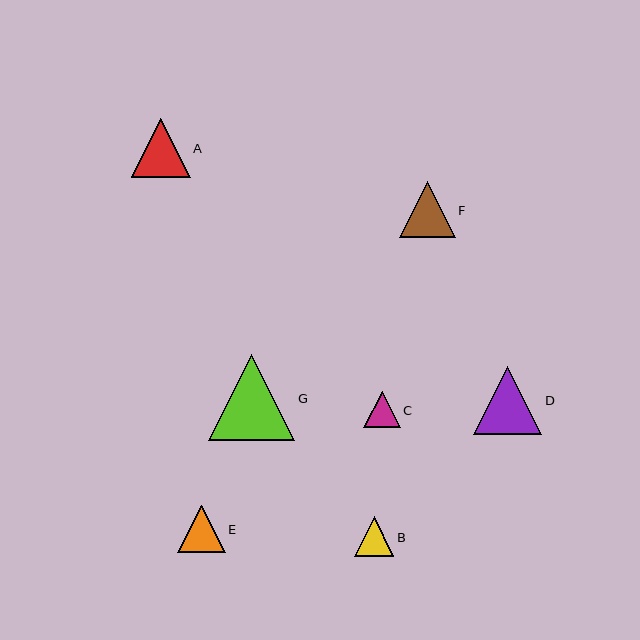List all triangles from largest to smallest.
From largest to smallest: G, D, A, F, E, B, C.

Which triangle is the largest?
Triangle G is the largest with a size of approximately 86 pixels.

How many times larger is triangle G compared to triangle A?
Triangle G is approximately 1.5 times the size of triangle A.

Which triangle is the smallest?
Triangle C is the smallest with a size of approximately 36 pixels.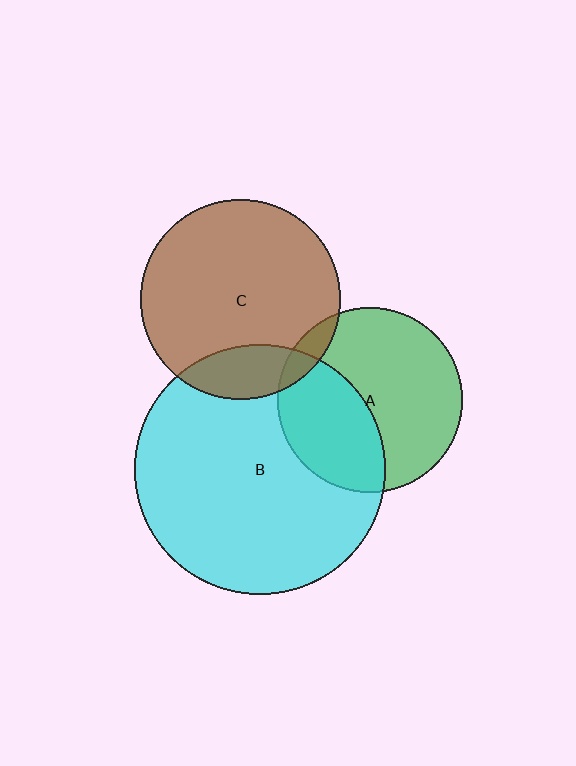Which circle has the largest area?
Circle B (cyan).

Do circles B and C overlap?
Yes.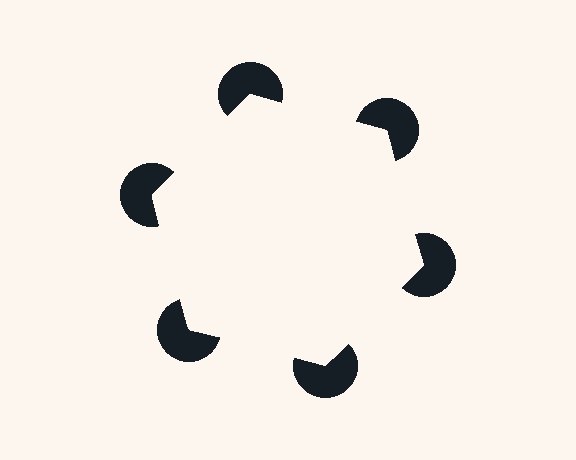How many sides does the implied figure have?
6 sides.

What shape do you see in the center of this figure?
An illusory hexagon — its edges are inferred from the aligned wedge cuts in the pac-man discs, not physically drawn.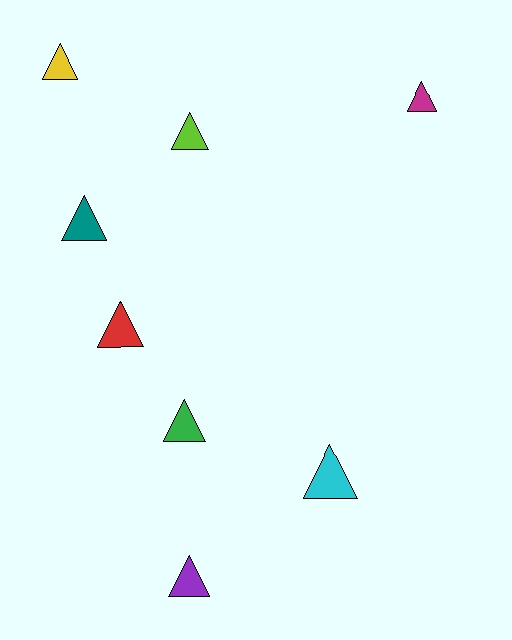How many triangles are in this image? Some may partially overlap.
There are 8 triangles.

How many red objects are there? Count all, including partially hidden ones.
There is 1 red object.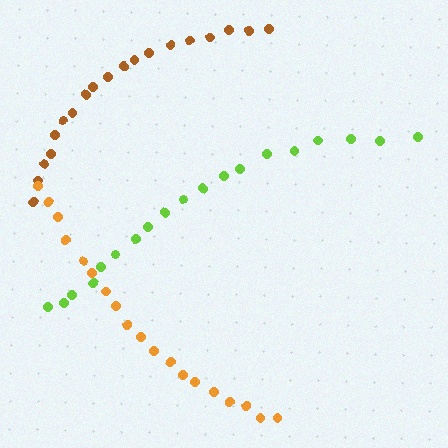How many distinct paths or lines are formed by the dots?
There are 3 distinct paths.